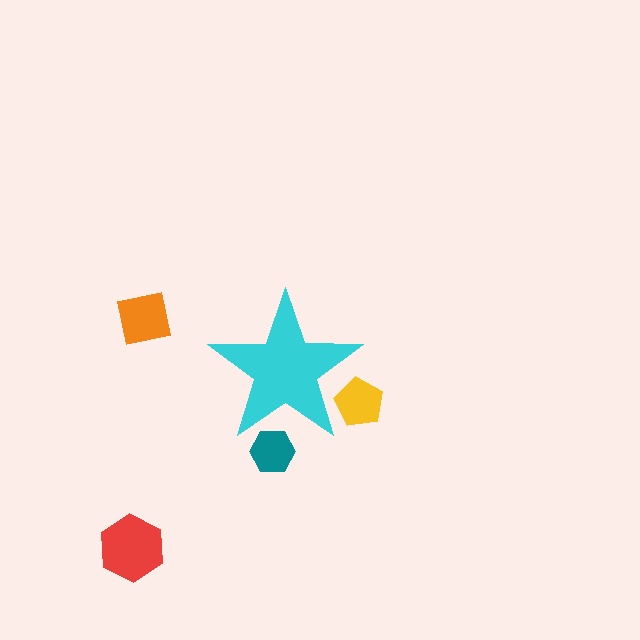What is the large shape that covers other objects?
A cyan star.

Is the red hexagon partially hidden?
No, the red hexagon is fully visible.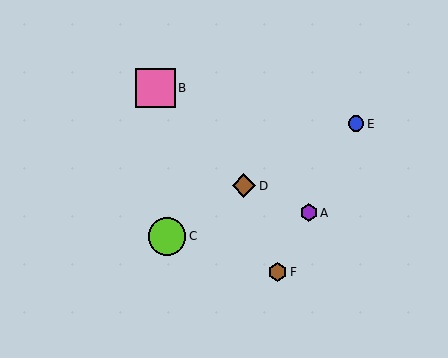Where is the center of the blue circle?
The center of the blue circle is at (356, 124).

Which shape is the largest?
The pink square (labeled B) is the largest.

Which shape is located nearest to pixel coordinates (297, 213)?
The purple hexagon (labeled A) at (309, 213) is nearest to that location.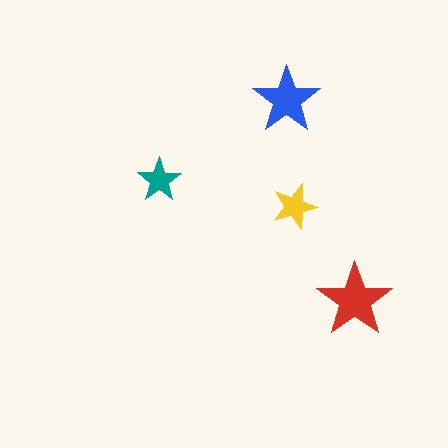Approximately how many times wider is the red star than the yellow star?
About 1.5 times wider.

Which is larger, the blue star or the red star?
The red one.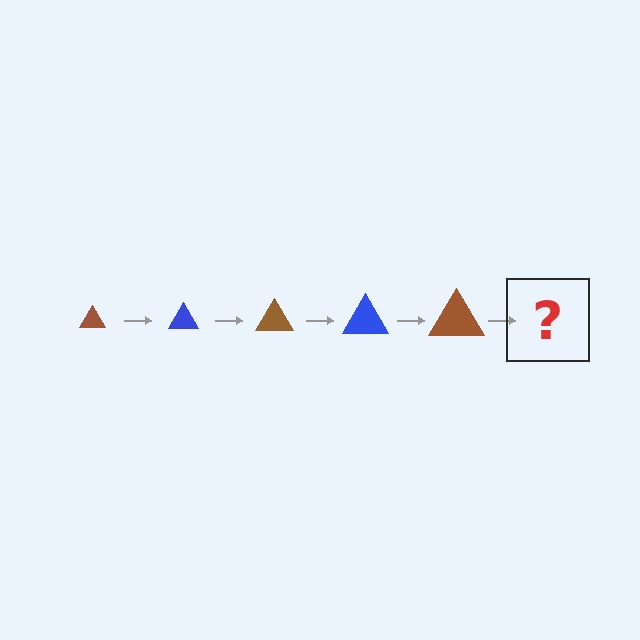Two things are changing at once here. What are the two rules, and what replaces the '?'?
The two rules are that the triangle grows larger each step and the color cycles through brown and blue. The '?' should be a blue triangle, larger than the previous one.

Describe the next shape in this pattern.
It should be a blue triangle, larger than the previous one.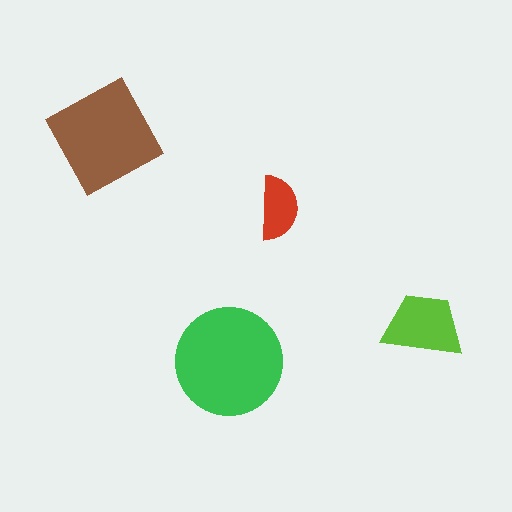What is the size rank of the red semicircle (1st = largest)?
4th.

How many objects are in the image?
There are 4 objects in the image.